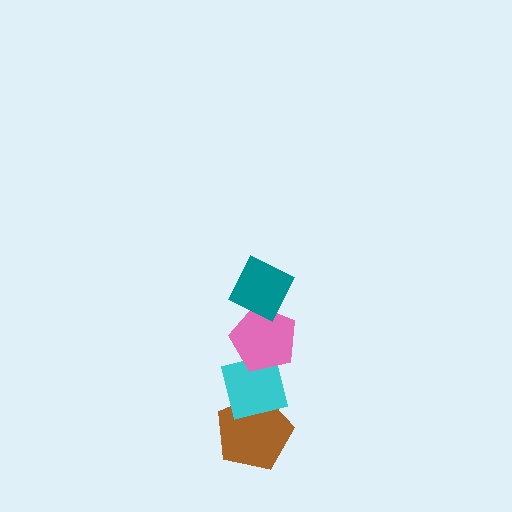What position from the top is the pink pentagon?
The pink pentagon is 2nd from the top.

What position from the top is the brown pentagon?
The brown pentagon is 4th from the top.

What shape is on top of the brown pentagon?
The cyan square is on top of the brown pentagon.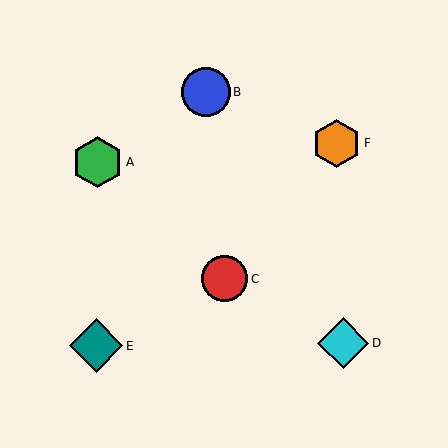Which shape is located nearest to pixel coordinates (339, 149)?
The orange hexagon (labeled F) at (337, 143) is nearest to that location.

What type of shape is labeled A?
Shape A is a green hexagon.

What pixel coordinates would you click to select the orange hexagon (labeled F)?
Click at (337, 143) to select the orange hexagon F.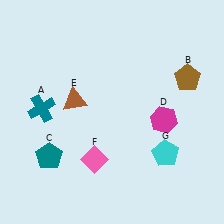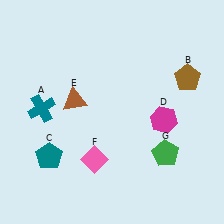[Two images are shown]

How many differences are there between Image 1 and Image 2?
There is 1 difference between the two images.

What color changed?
The pentagon (G) changed from cyan in Image 1 to green in Image 2.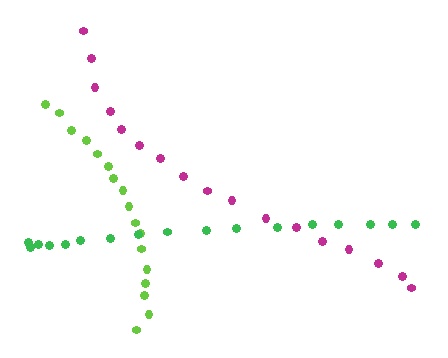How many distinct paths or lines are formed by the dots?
There are 3 distinct paths.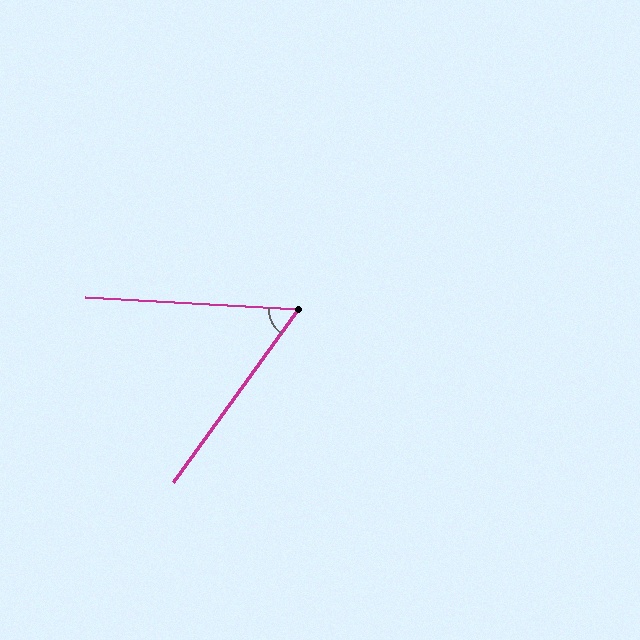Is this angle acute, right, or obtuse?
It is acute.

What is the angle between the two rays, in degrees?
Approximately 57 degrees.